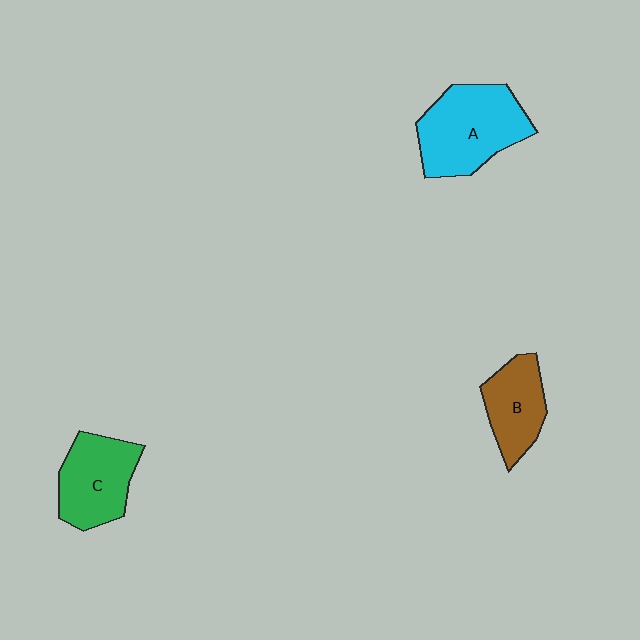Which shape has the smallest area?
Shape B (brown).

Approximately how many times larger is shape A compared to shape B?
Approximately 1.6 times.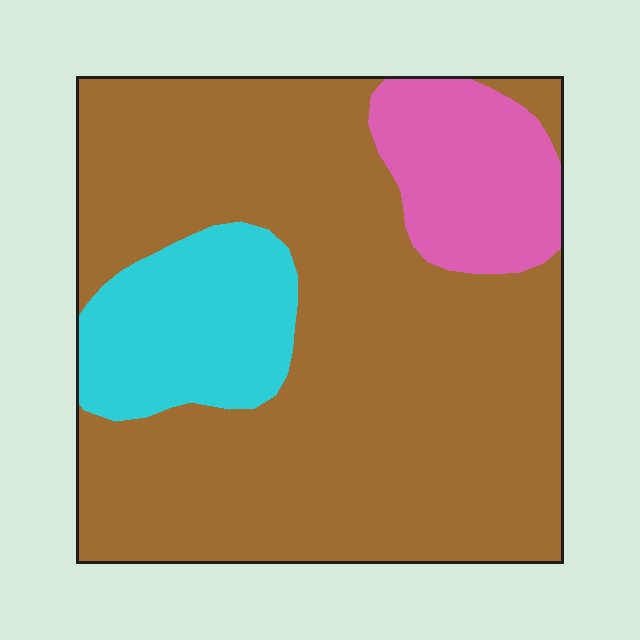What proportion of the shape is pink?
Pink takes up about one eighth (1/8) of the shape.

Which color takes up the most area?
Brown, at roughly 75%.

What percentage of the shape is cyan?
Cyan takes up about one eighth (1/8) of the shape.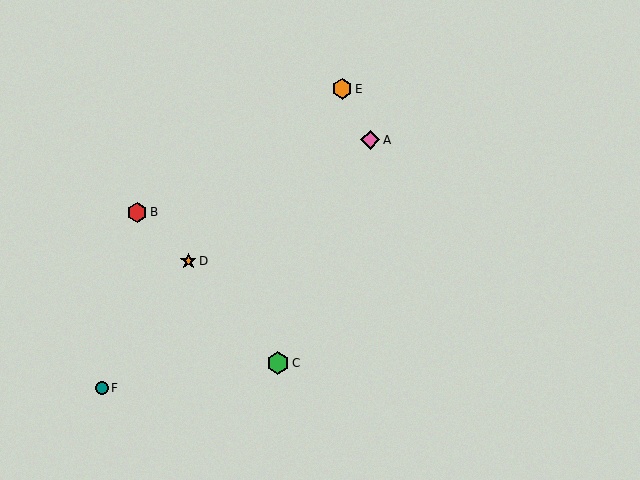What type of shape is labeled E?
Shape E is an orange hexagon.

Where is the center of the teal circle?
The center of the teal circle is at (102, 388).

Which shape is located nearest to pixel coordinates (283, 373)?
The green hexagon (labeled C) at (278, 363) is nearest to that location.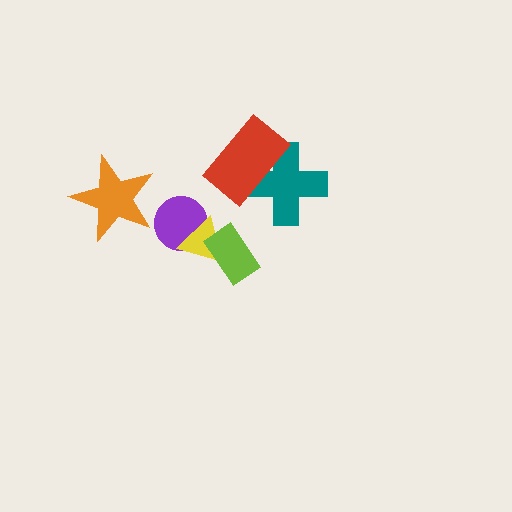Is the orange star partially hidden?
No, no other shape covers it.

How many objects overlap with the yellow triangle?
2 objects overlap with the yellow triangle.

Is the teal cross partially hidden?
Yes, it is partially covered by another shape.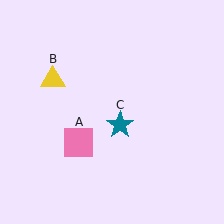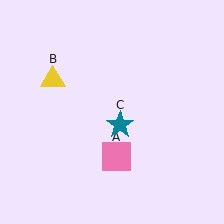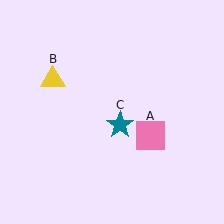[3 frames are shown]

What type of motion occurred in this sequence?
The pink square (object A) rotated counterclockwise around the center of the scene.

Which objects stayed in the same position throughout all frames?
Yellow triangle (object B) and teal star (object C) remained stationary.